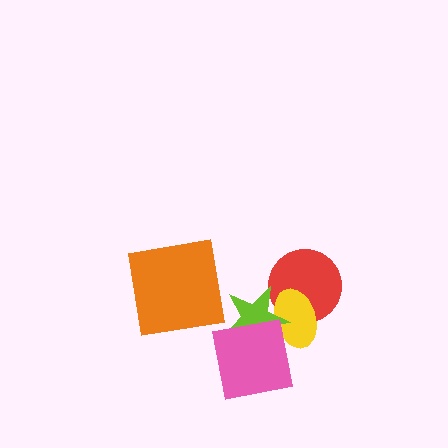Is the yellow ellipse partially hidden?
Yes, it is partially covered by another shape.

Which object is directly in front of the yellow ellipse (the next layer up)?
The lime star is directly in front of the yellow ellipse.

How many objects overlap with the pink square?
2 objects overlap with the pink square.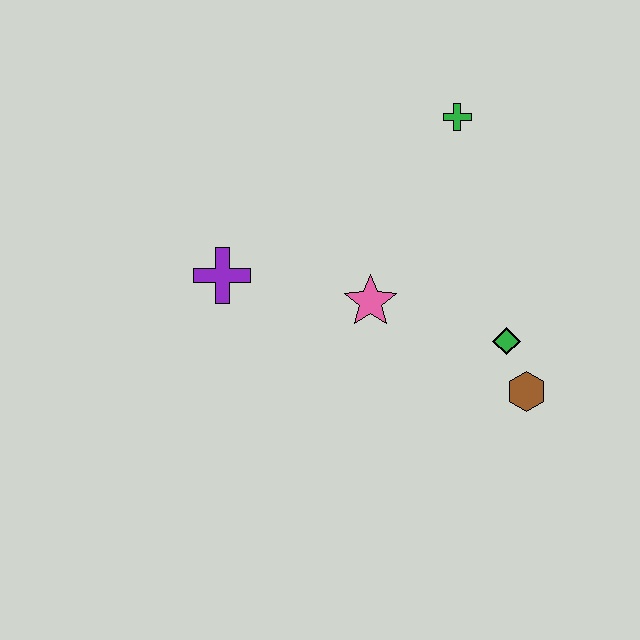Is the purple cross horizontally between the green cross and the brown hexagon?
No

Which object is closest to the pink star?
The green diamond is closest to the pink star.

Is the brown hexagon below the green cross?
Yes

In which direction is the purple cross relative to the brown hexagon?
The purple cross is to the left of the brown hexagon.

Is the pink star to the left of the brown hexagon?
Yes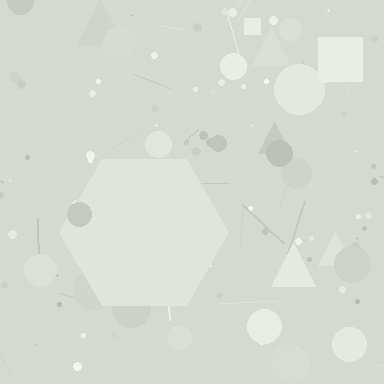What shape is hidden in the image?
A hexagon is hidden in the image.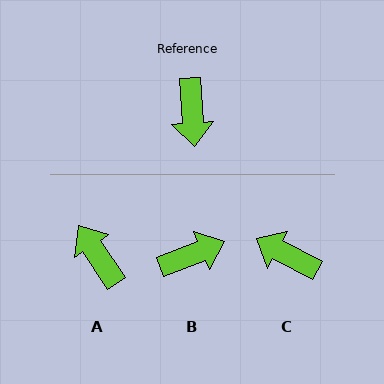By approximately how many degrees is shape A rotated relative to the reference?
Approximately 150 degrees clockwise.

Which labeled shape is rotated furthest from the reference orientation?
A, about 150 degrees away.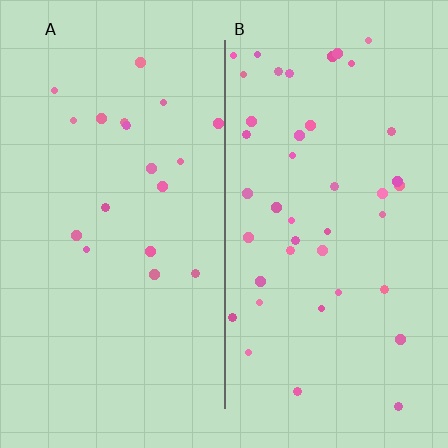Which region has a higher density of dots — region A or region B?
B (the right).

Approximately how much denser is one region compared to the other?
Approximately 2.2× — region B over region A.